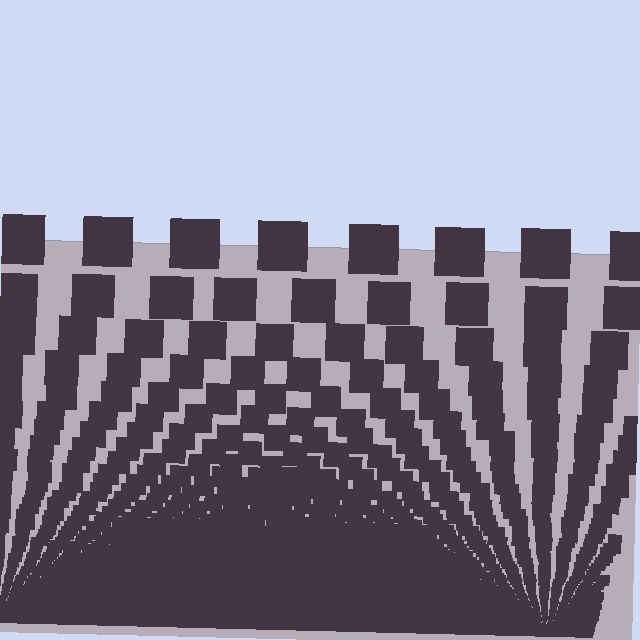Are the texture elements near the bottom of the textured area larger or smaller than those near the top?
Smaller. The gradient is inverted — elements near the bottom are smaller and denser.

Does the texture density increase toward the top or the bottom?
Density increases toward the bottom.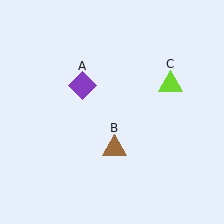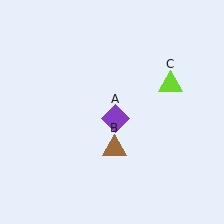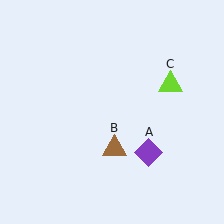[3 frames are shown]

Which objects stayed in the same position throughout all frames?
Brown triangle (object B) and lime triangle (object C) remained stationary.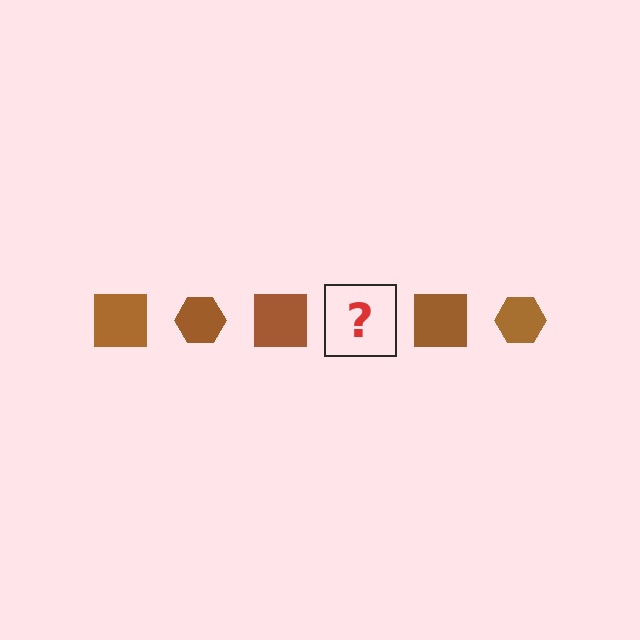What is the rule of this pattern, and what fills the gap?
The rule is that the pattern cycles through square, hexagon shapes in brown. The gap should be filled with a brown hexagon.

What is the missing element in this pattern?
The missing element is a brown hexagon.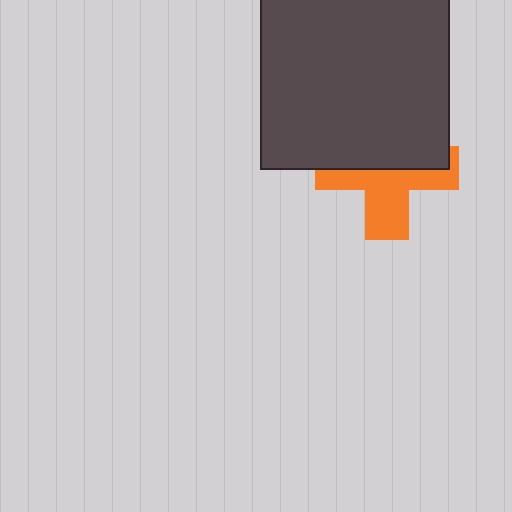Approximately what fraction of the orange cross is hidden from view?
Roughly 50% of the orange cross is hidden behind the dark gray square.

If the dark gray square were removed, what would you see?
You would see the complete orange cross.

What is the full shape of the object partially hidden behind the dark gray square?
The partially hidden object is an orange cross.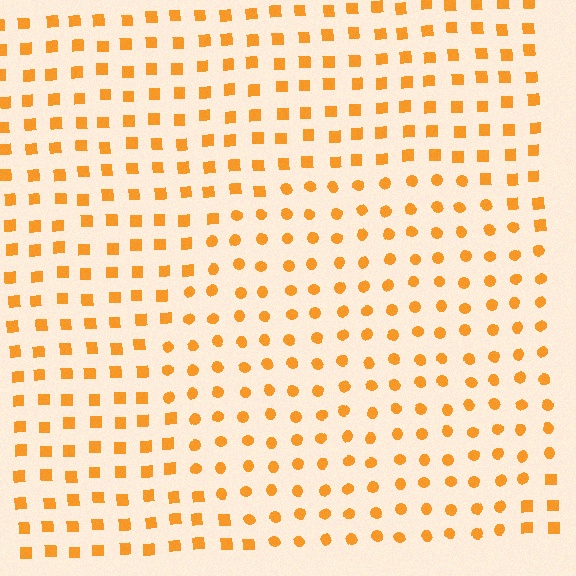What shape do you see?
I see a circle.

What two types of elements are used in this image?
The image uses circles inside the circle region and squares outside it.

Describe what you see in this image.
The image is filled with small orange elements arranged in a uniform grid. A circle-shaped region contains circles, while the surrounding area contains squares. The boundary is defined purely by the change in element shape.